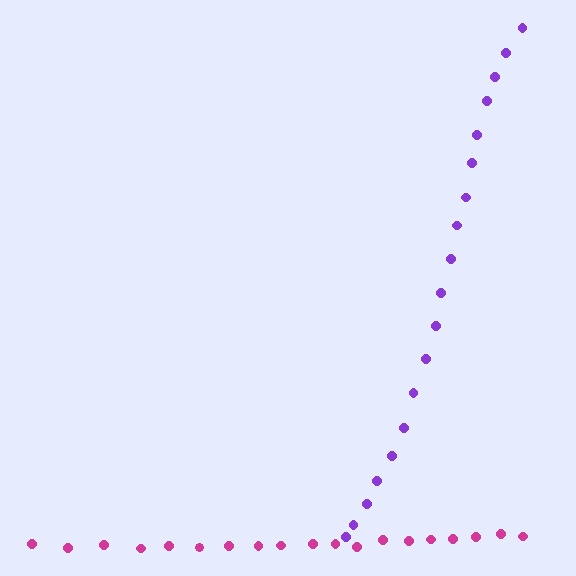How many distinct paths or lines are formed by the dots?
There are 2 distinct paths.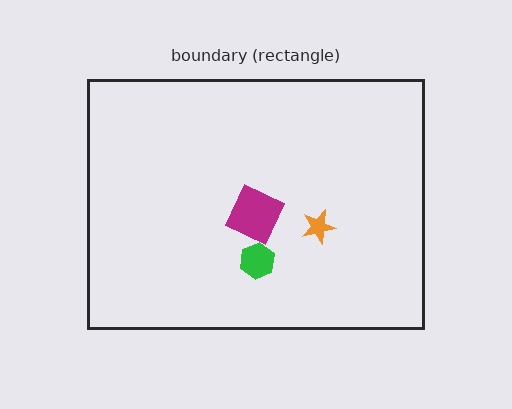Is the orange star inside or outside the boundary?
Inside.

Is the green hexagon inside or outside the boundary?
Inside.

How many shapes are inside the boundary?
3 inside, 0 outside.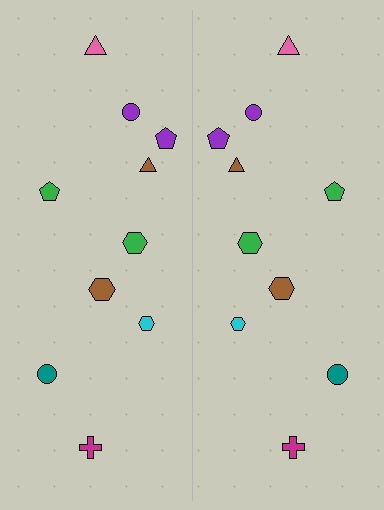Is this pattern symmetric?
Yes, this pattern has bilateral (reflection) symmetry.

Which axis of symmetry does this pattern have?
The pattern has a vertical axis of symmetry running through the center of the image.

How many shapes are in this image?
There are 20 shapes in this image.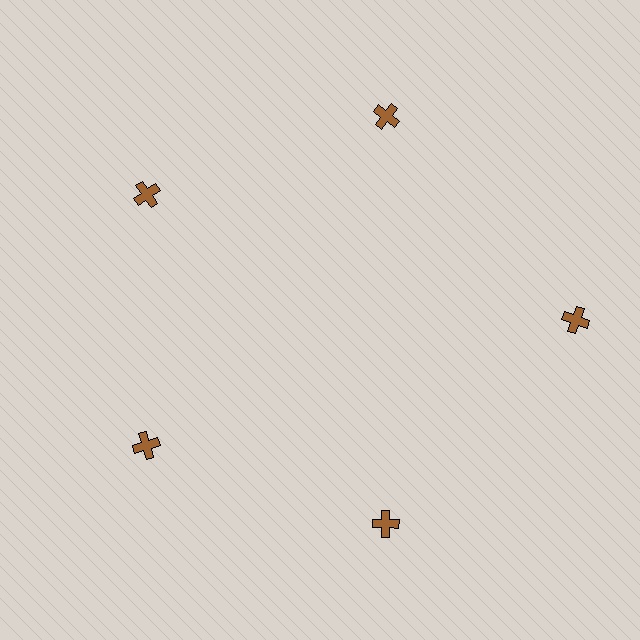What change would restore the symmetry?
The symmetry would be restored by moving it inward, back onto the ring so that all 5 crosses sit at equal angles and equal distance from the center.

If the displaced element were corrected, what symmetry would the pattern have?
It would have 5-fold rotational symmetry — the pattern would map onto itself every 72 degrees.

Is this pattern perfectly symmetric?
No. The 5 brown crosses are arranged in a ring, but one element near the 3 o'clock position is pushed outward from the center, breaking the 5-fold rotational symmetry.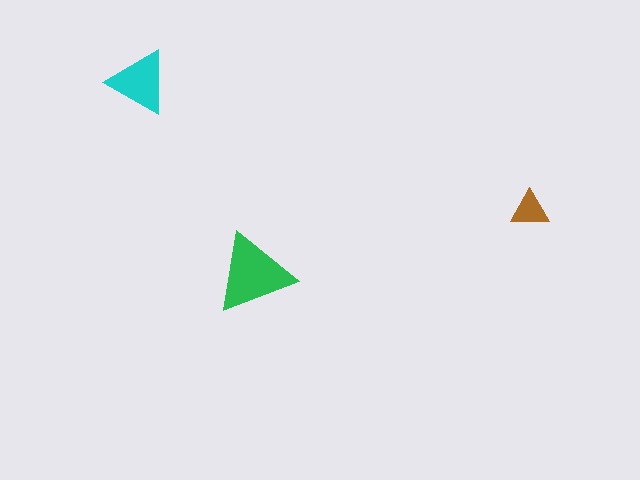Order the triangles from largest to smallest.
the green one, the cyan one, the brown one.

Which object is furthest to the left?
The cyan triangle is leftmost.